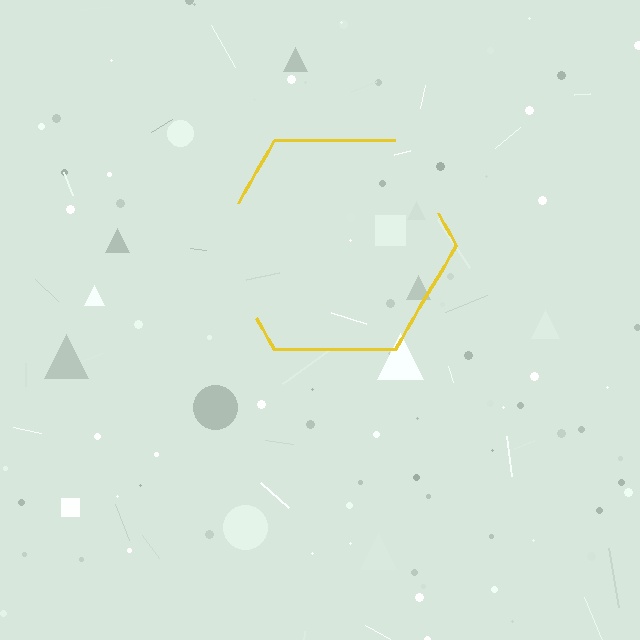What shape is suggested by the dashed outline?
The dashed outline suggests a hexagon.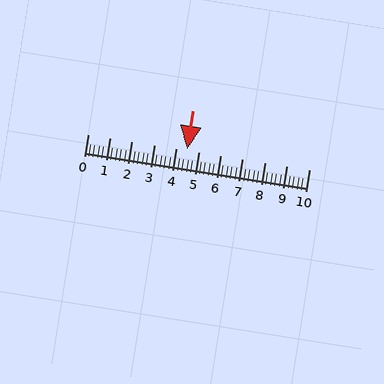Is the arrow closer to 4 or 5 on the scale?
The arrow is closer to 5.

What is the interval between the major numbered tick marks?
The major tick marks are spaced 1 units apart.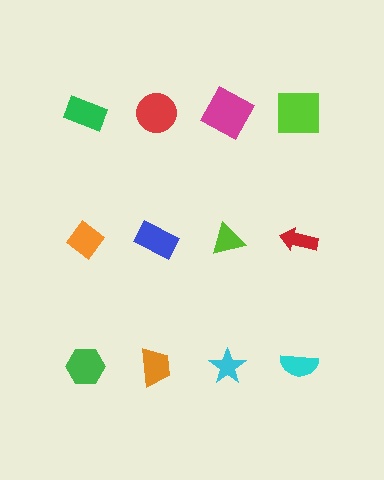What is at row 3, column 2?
An orange trapezoid.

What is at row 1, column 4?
A lime square.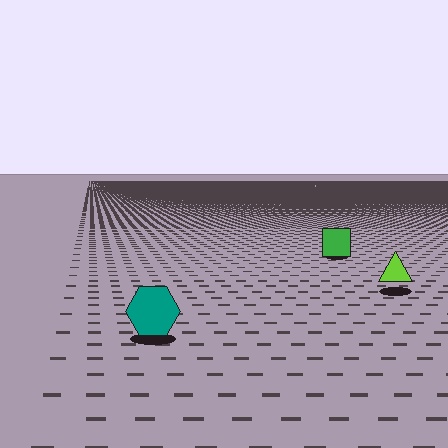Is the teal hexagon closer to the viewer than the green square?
Yes. The teal hexagon is closer — you can tell from the texture gradient: the ground texture is coarser near it.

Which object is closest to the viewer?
The teal hexagon is closest. The texture marks near it are larger and more spread out.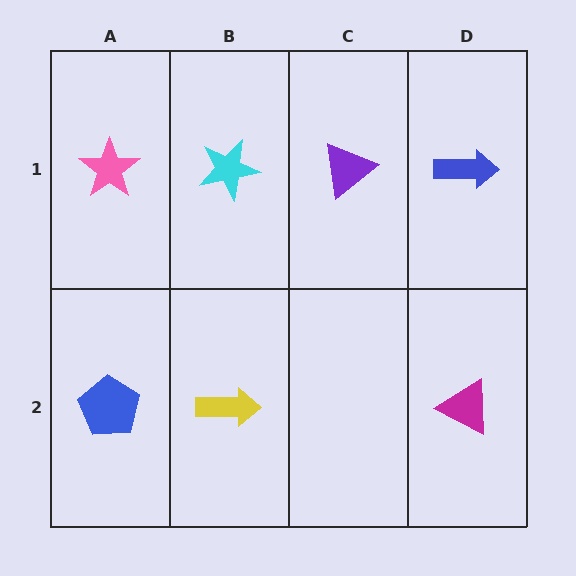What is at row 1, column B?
A cyan star.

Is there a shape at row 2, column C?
No, that cell is empty.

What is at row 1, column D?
A blue arrow.